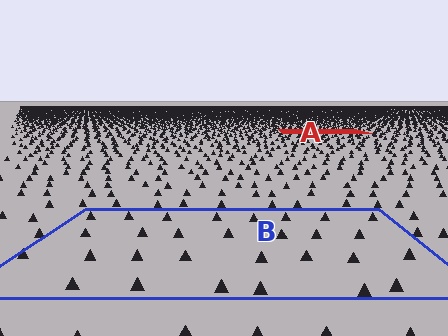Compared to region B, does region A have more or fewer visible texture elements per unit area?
Region A has more texture elements per unit area — they are packed more densely because it is farther away.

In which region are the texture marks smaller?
The texture marks are smaller in region A, because it is farther away.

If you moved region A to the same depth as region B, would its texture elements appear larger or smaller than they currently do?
They would appear larger. At a closer depth, the same texture elements are projected at a bigger on-screen size.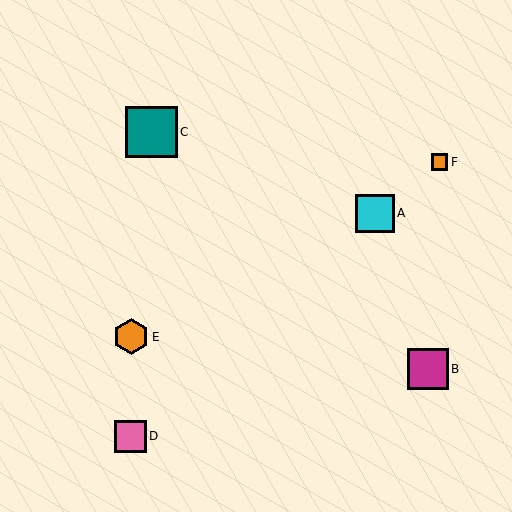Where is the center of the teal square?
The center of the teal square is at (151, 132).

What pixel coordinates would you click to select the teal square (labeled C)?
Click at (151, 132) to select the teal square C.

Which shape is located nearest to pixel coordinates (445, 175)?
The orange square (labeled F) at (439, 162) is nearest to that location.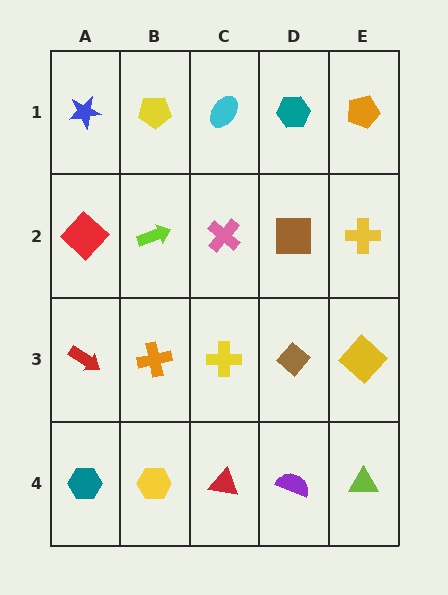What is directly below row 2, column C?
A yellow cross.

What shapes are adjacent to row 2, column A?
A blue star (row 1, column A), a red arrow (row 3, column A), a lime arrow (row 2, column B).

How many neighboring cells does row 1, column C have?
3.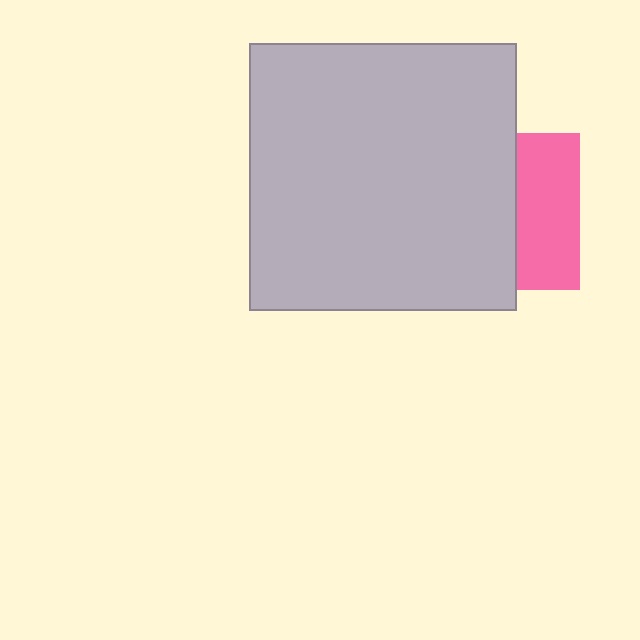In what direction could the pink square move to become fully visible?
The pink square could move right. That would shift it out from behind the light gray square entirely.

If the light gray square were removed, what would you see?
You would see the complete pink square.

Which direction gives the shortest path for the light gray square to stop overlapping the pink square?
Moving left gives the shortest separation.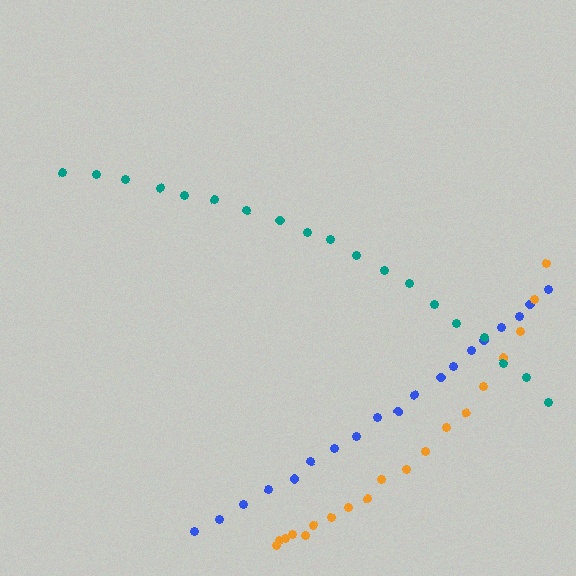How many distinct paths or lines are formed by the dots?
There are 3 distinct paths.